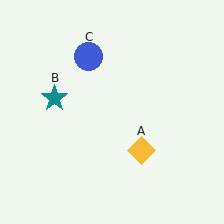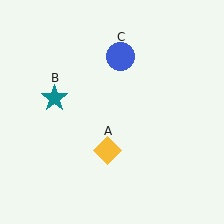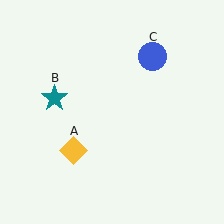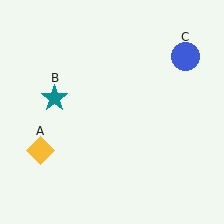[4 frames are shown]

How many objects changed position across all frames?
2 objects changed position: yellow diamond (object A), blue circle (object C).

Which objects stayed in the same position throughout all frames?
Teal star (object B) remained stationary.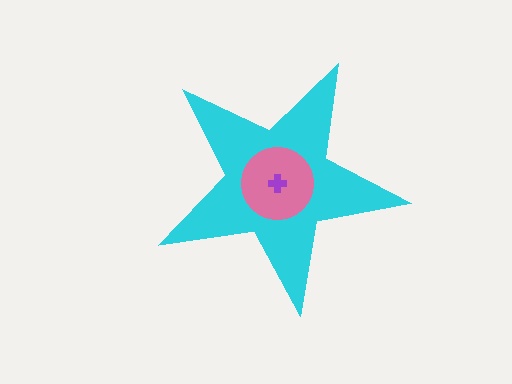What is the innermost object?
The purple cross.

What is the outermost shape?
The cyan star.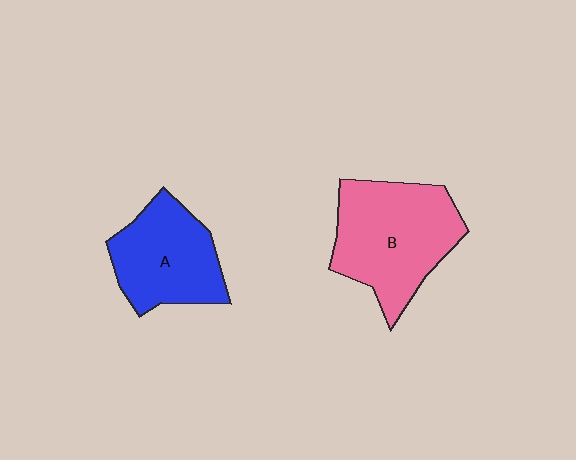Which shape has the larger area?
Shape B (pink).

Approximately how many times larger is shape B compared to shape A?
Approximately 1.3 times.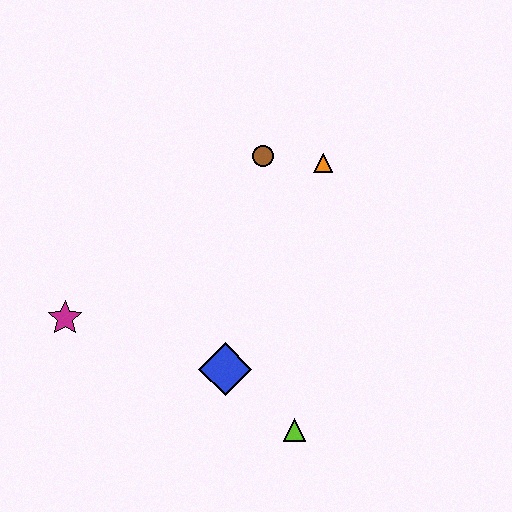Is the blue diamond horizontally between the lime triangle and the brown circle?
No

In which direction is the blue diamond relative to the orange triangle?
The blue diamond is below the orange triangle.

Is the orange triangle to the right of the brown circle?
Yes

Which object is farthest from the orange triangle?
The magenta star is farthest from the orange triangle.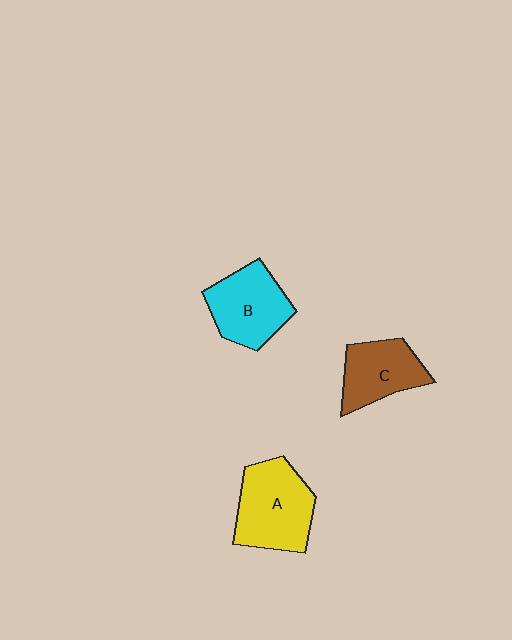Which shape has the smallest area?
Shape C (brown).